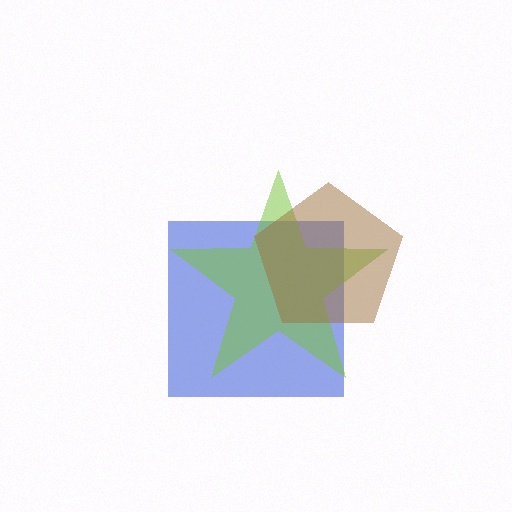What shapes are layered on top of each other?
The layered shapes are: a blue square, a lime star, a brown pentagon.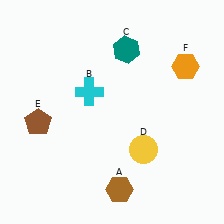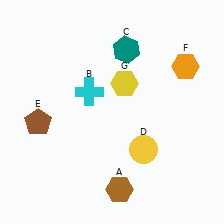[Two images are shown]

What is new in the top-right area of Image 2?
A yellow hexagon (G) was added in the top-right area of Image 2.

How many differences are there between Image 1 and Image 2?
There is 1 difference between the two images.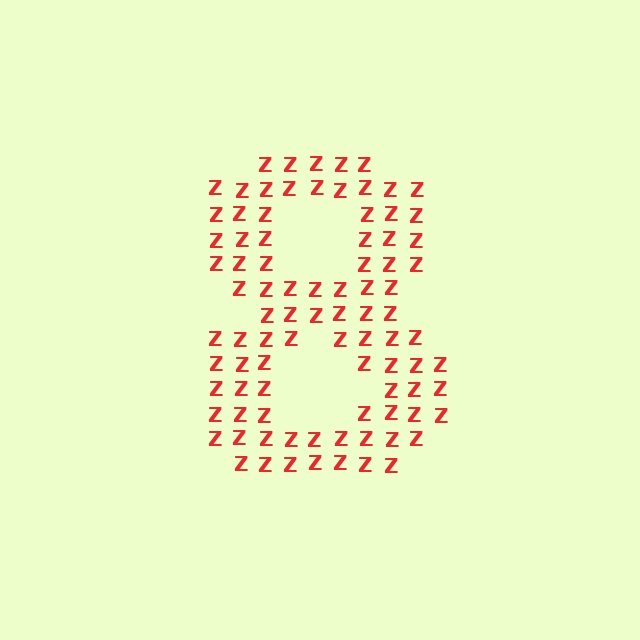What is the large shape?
The large shape is the digit 8.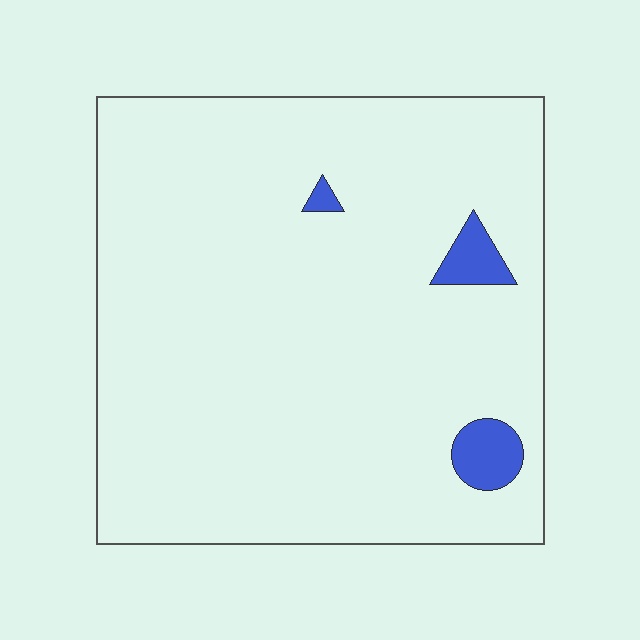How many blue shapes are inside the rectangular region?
3.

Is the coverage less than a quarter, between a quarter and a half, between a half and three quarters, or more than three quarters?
Less than a quarter.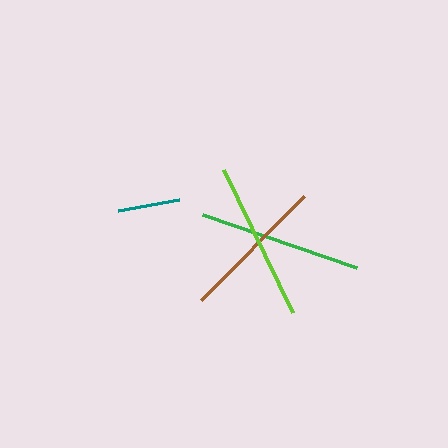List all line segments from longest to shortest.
From longest to shortest: green, lime, brown, teal.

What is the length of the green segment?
The green segment is approximately 163 pixels long.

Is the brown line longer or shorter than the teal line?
The brown line is longer than the teal line.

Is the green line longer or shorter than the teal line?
The green line is longer than the teal line.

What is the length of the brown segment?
The brown segment is approximately 146 pixels long.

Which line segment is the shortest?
The teal line is the shortest at approximately 62 pixels.